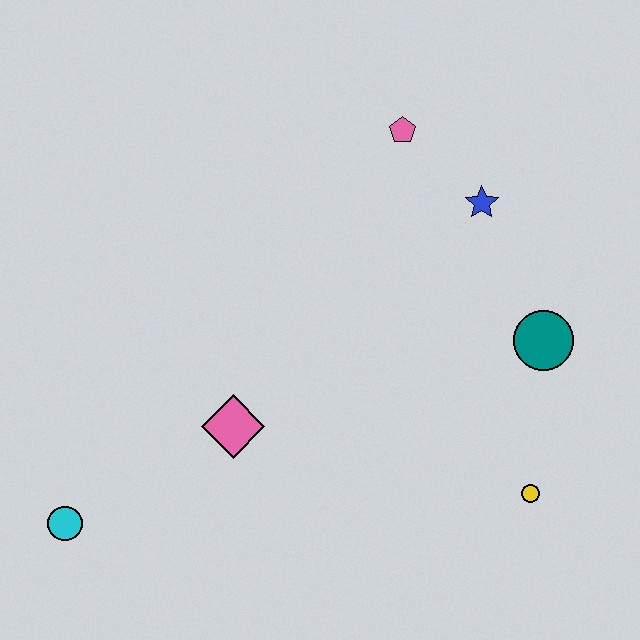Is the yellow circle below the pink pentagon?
Yes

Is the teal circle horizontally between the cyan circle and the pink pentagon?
No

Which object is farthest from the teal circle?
The cyan circle is farthest from the teal circle.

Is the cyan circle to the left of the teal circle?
Yes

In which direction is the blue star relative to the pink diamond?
The blue star is to the right of the pink diamond.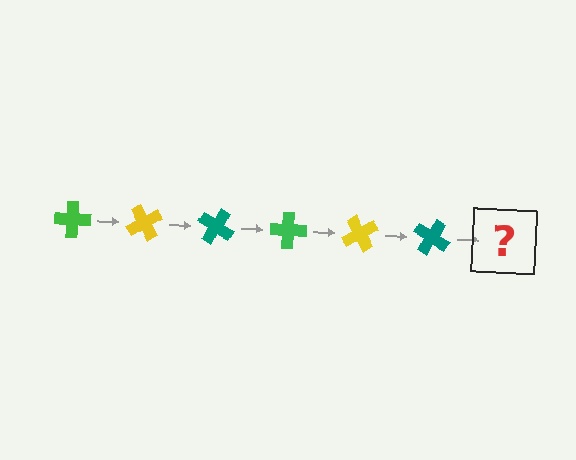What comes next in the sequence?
The next element should be a green cross, rotated 360 degrees from the start.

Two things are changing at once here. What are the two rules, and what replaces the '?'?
The two rules are that it rotates 60 degrees each step and the color cycles through green, yellow, and teal. The '?' should be a green cross, rotated 360 degrees from the start.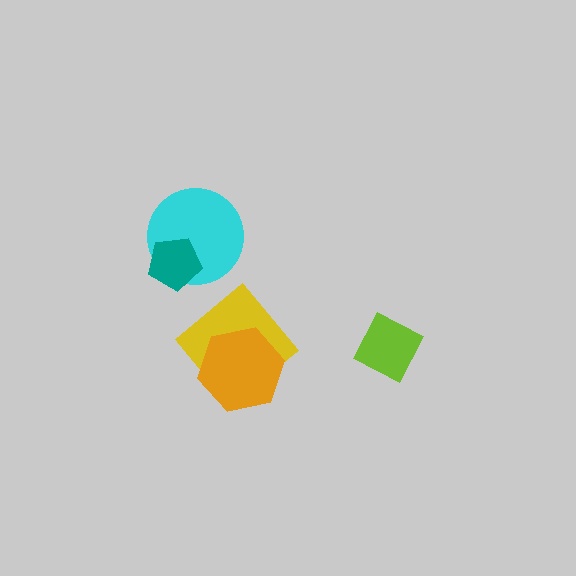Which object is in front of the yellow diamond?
The orange hexagon is in front of the yellow diamond.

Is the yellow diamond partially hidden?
Yes, it is partially covered by another shape.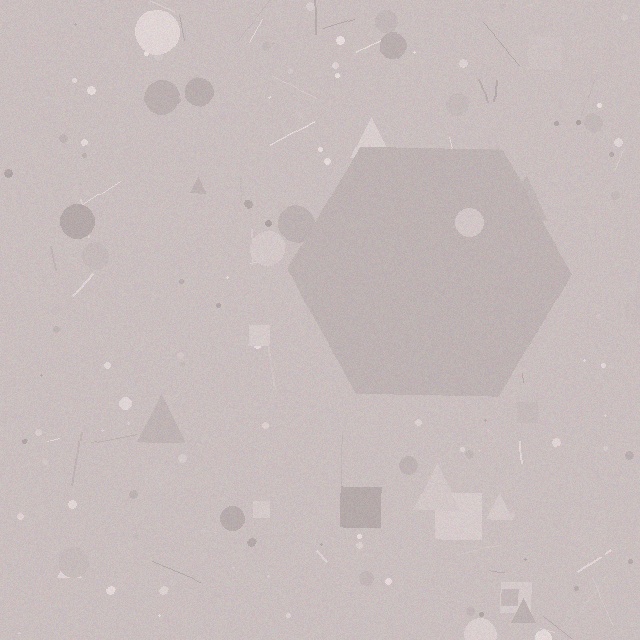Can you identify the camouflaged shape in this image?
The camouflaged shape is a hexagon.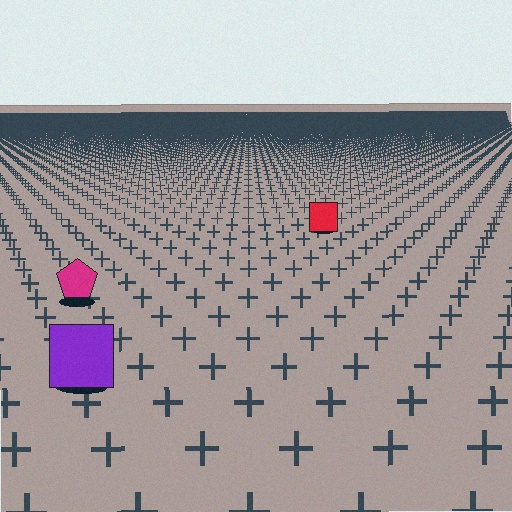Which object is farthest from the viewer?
The red square is farthest from the viewer. It appears smaller and the ground texture around it is denser.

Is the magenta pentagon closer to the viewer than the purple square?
No. The purple square is closer — you can tell from the texture gradient: the ground texture is coarser near it.